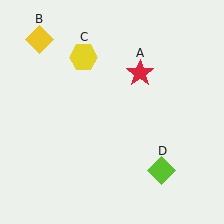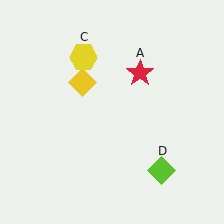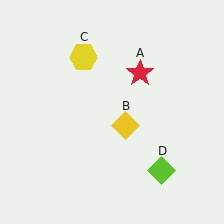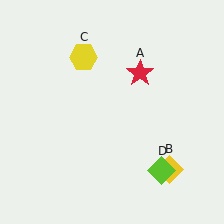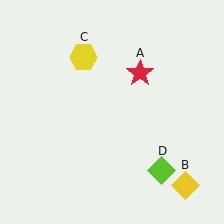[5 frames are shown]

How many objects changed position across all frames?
1 object changed position: yellow diamond (object B).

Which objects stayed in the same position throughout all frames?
Red star (object A) and yellow hexagon (object C) and lime diamond (object D) remained stationary.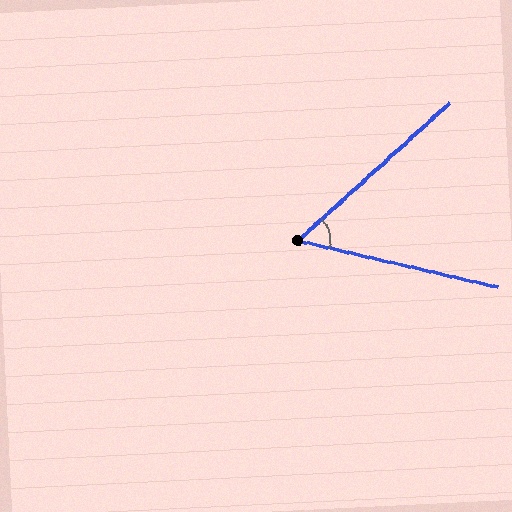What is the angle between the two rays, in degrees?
Approximately 55 degrees.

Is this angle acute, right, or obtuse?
It is acute.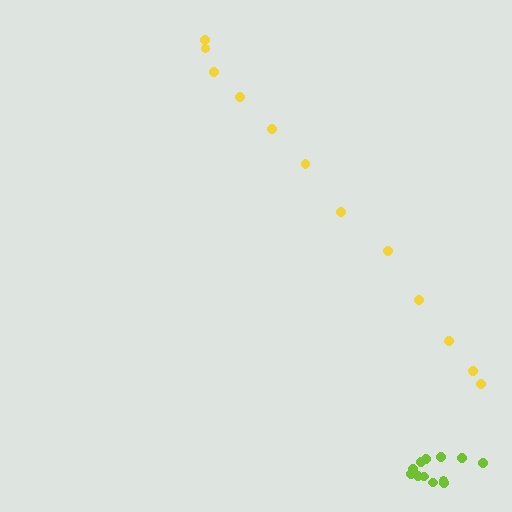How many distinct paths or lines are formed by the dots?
There are 2 distinct paths.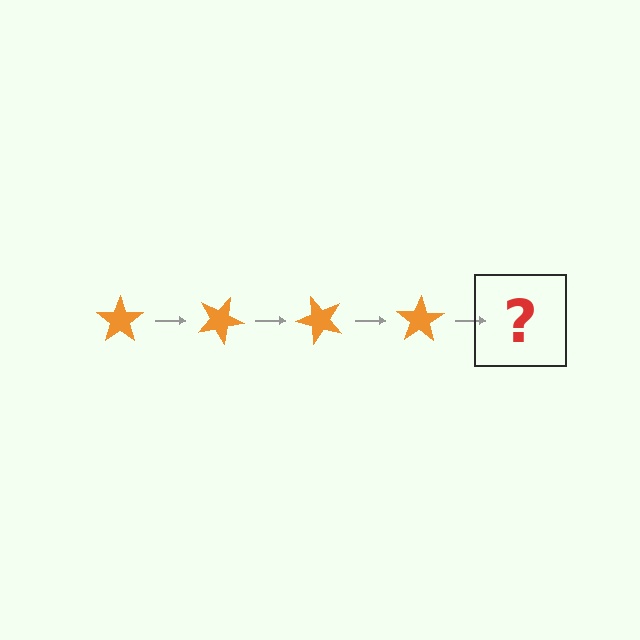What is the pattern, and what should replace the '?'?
The pattern is that the star rotates 25 degrees each step. The '?' should be an orange star rotated 100 degrees.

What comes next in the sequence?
The next element should be an orange star rotated 100 degrees.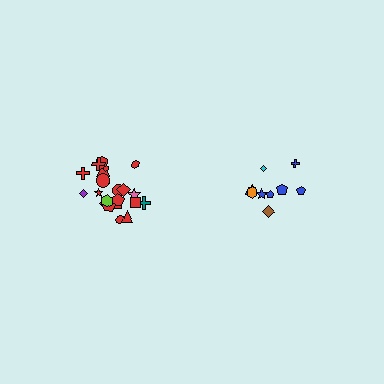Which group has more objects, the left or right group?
The left group.